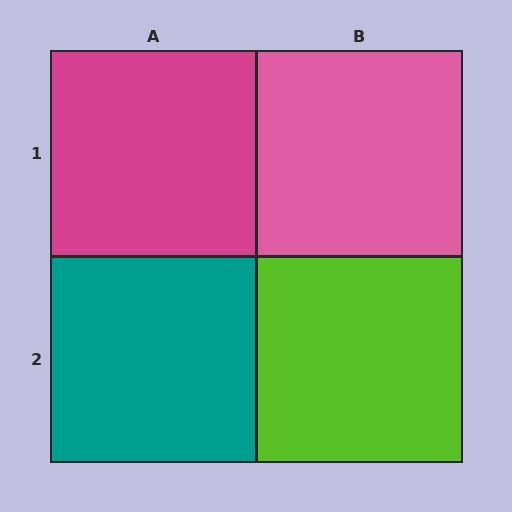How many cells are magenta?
1 cell is magenta.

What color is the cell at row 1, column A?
Magenta.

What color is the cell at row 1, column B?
Pink.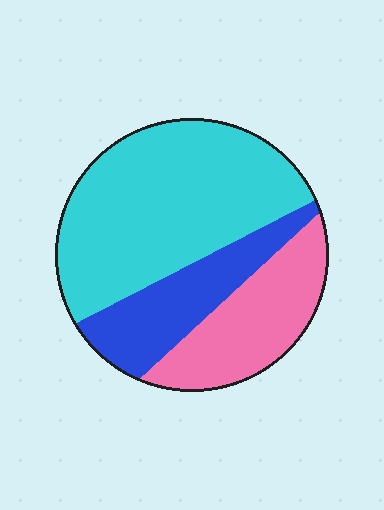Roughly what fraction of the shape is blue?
Blue covers roughly 20% of the shape.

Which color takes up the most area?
Cyan, at roughly 55%.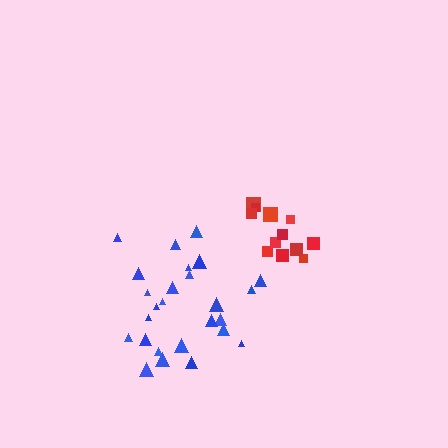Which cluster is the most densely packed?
Red.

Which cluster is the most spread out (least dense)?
Blue.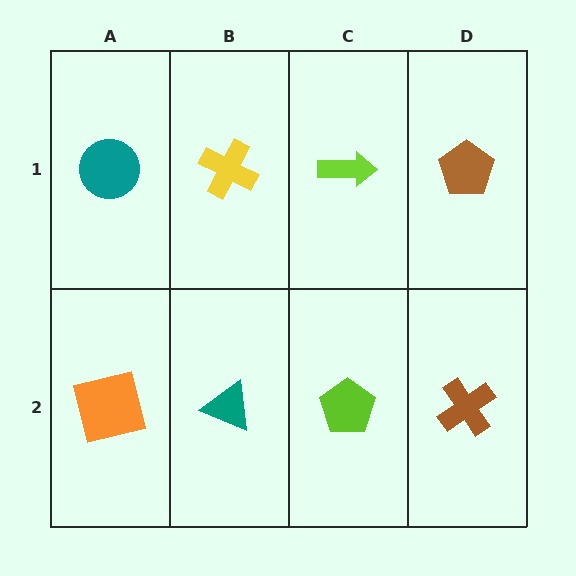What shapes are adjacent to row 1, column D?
A brown cross (row 2, column D), a lime arrow (row 1, column C).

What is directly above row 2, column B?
A yellow cross.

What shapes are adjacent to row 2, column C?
A lime arrow (row 1, column C), a teal triangle (row 2, column B), a brown cross (row 2, column D).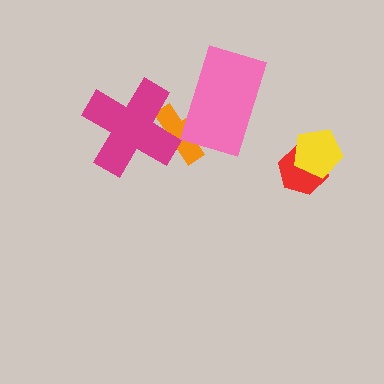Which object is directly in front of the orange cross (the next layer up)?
The magenta cross is directly in front of the orange cross.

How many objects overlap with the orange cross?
2 objects overlap with the orange cross.